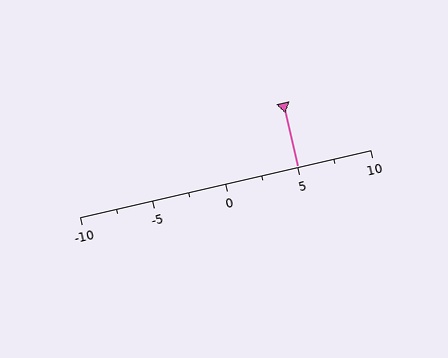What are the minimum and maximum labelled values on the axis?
The axis runs from -10 to 10.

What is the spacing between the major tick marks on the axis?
The major ticks are spaced 5 apart.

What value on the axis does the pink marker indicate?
The marker indicates approximately 5.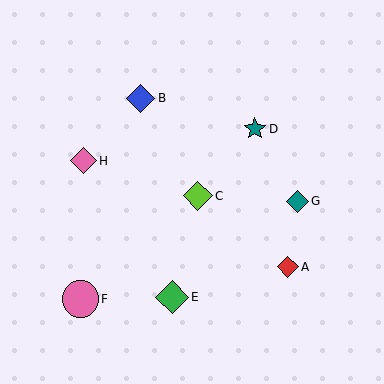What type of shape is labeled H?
Shape H is a pink diamond.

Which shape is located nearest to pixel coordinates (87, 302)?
The pink circle (labeled F) at (80, 299) is nearest to that location.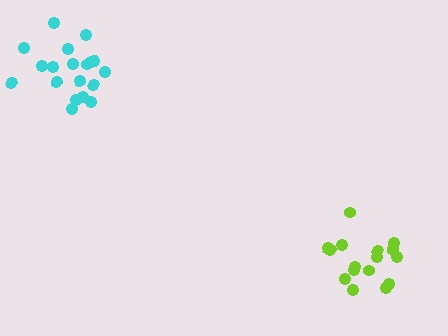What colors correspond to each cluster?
The clusters are colored: lime, cyan.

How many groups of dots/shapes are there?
There are 2 groups.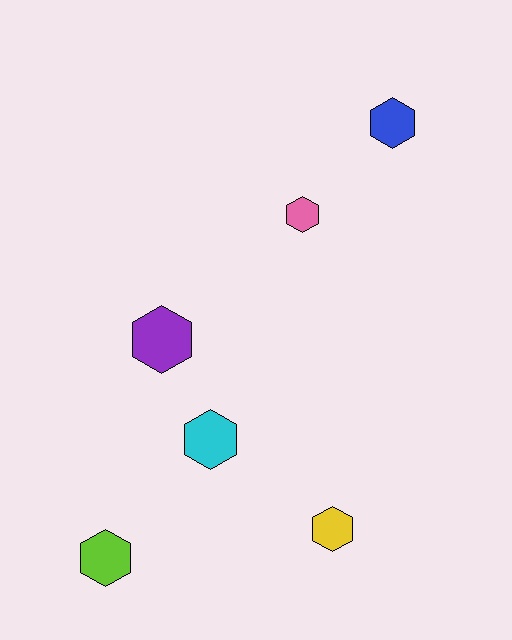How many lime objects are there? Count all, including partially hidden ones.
There is 1 lime object.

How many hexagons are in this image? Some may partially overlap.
There are 6 hexagons.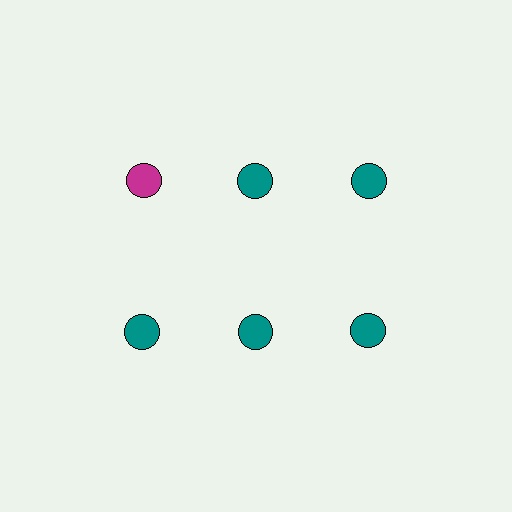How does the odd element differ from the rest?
It has a different color: magenta instead of teal.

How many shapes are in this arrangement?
There are 6 shapes arranged in a grid pattern.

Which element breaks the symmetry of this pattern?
The magenta circle in the top row, leftmost column breaks the symmetry. All other shapes are teal circles.